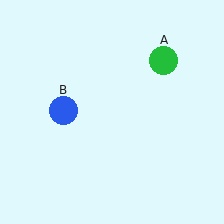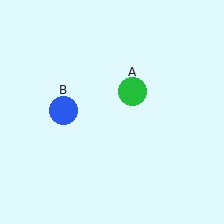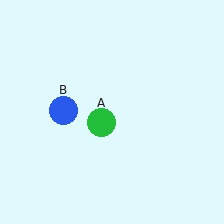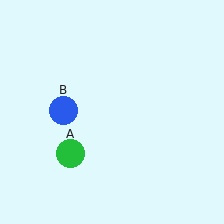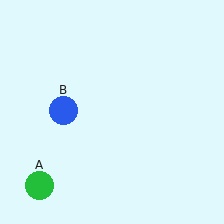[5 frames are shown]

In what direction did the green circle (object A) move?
The green circle (object A) moved down and to the left.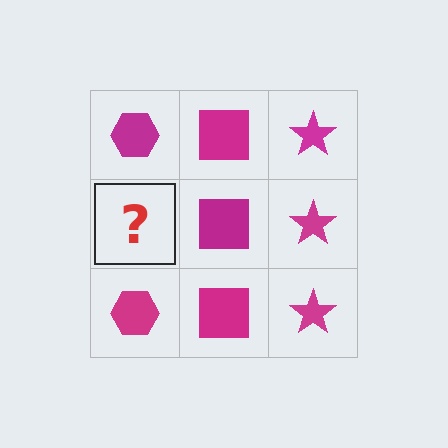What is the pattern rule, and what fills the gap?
The rule is that each column has a consistent shape. The gap should be filled with a magenta hexagon.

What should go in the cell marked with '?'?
The missing cell should contain a magenta hexagon.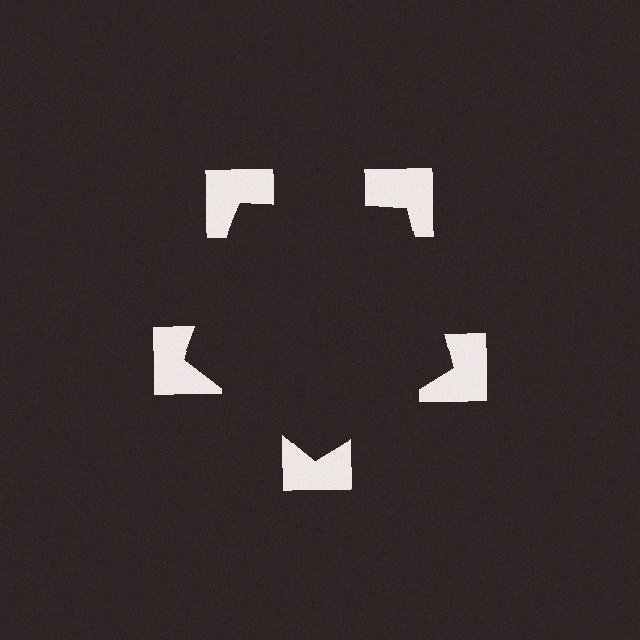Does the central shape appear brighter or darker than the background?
It typically appears slightly darker than the background, even though no actual brightness change is drawn.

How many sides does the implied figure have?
5 sides.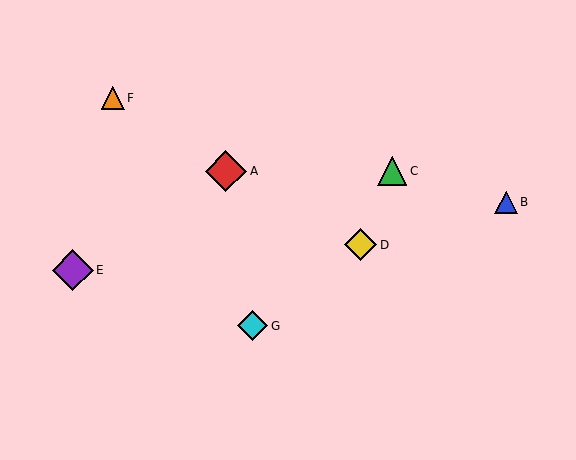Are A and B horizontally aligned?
No, A is at y≈171 and B is at y≈202.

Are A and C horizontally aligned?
Yes, both are at y≈171.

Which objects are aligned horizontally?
Objects A, C are aligned horizontally.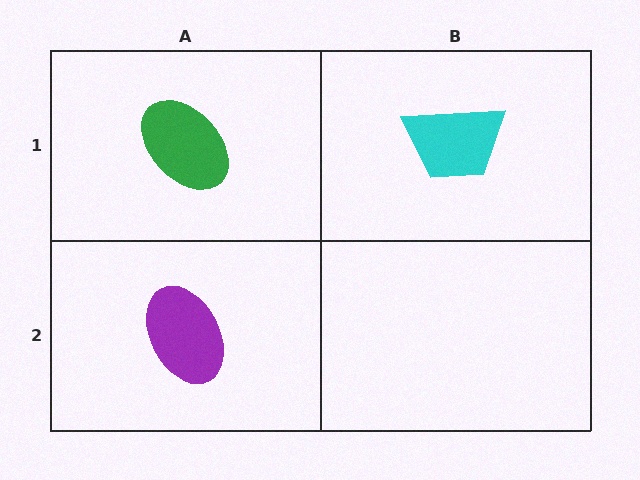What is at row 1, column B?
A cyan trapezoid.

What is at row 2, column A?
A purple ellipse.